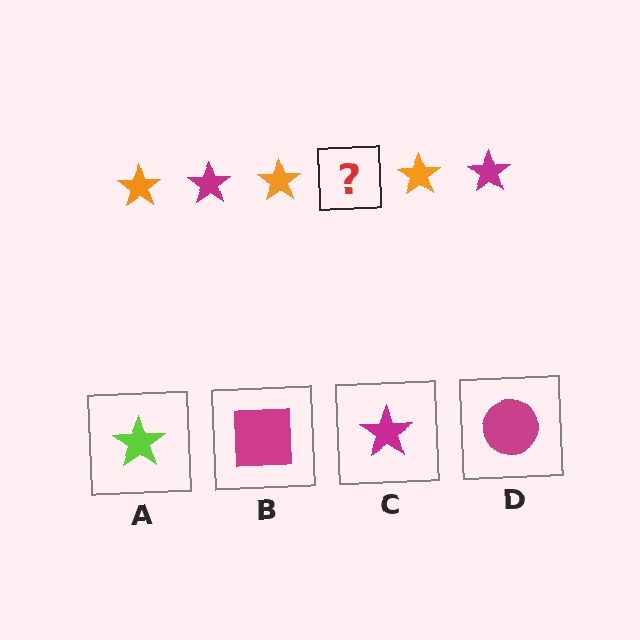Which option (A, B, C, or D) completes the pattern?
C.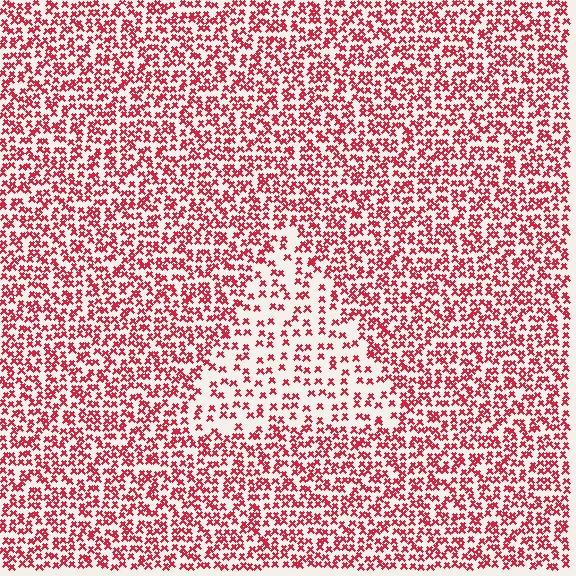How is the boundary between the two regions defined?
The boundary is defined by a change in element density (approximately 2.0x ratio). All elements are the same color, size, and shape.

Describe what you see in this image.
The image contains small red elements arranged at two different densities. A triangle-shaped region is visible where the elements are less densely packed than the surrounding area.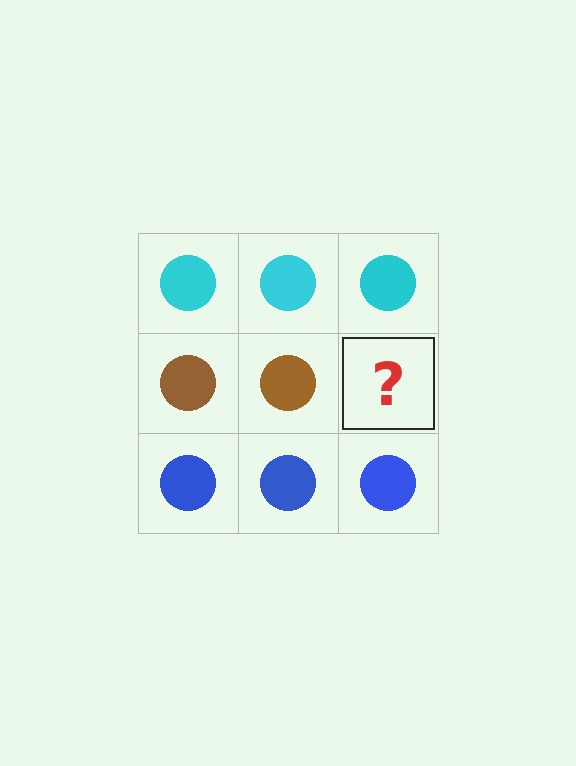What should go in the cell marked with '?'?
The missing cell should contain a brown circle.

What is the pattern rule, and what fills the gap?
The rule is that each row has a consistent color. The gap should be filled with a brown circle.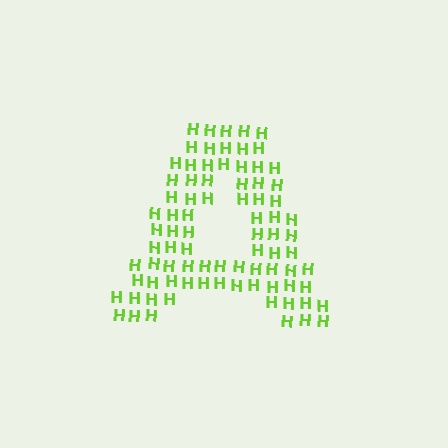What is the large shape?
The large shape is the letter A.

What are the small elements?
The small elements are letter H's.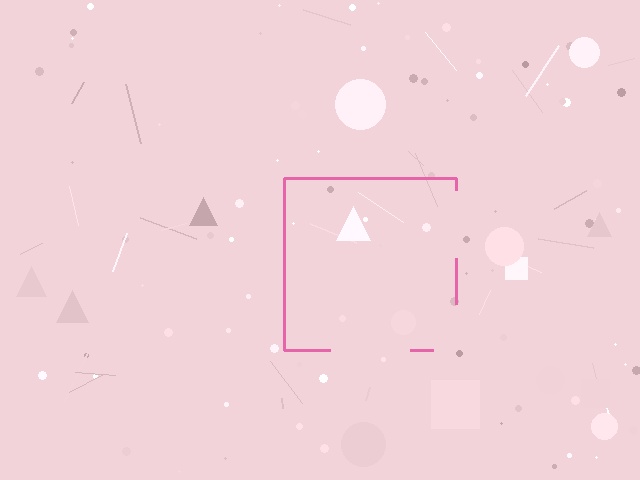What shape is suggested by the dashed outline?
The dashed outline suggests a square.